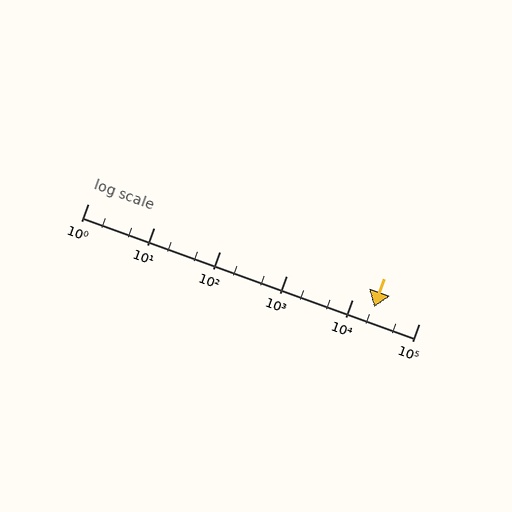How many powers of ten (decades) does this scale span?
The scale spans 5 decades, from 1 to 100000.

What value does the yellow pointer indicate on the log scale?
The pointer indicates approximately 21000.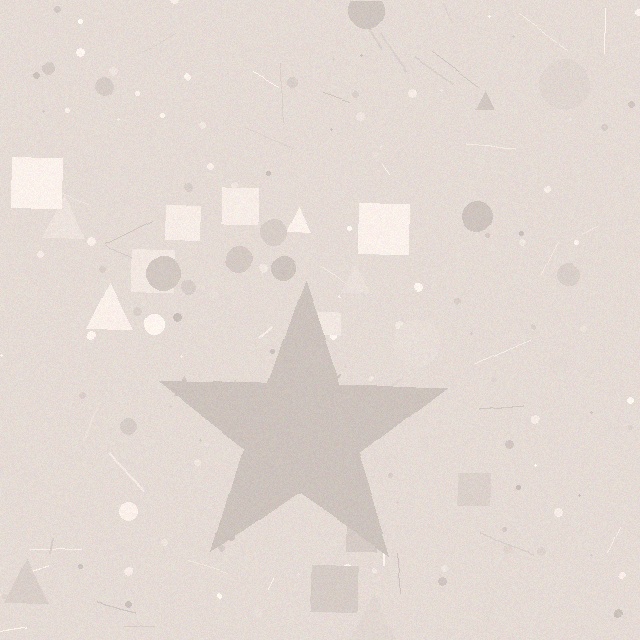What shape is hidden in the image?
A star is hidden in the image.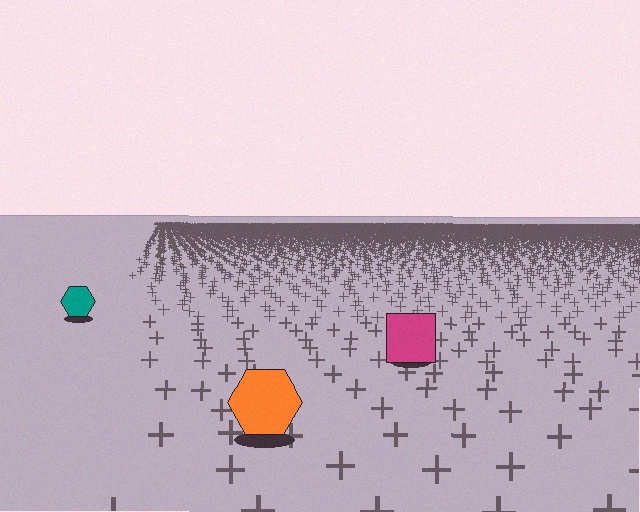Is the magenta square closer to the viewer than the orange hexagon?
No. The orange hexagon is closer — you can tell from the texture gradient: the ground texture is coarser near it.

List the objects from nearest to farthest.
From nearest to farthest: the orange hexagon, the magenta square, the teal hexagon.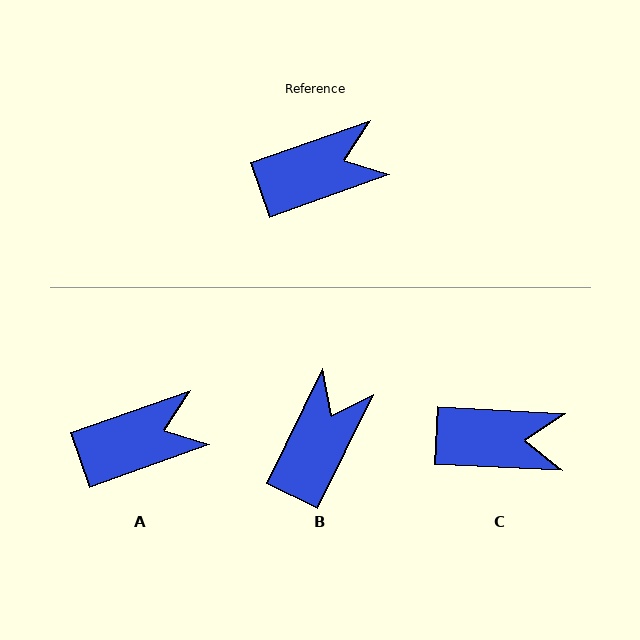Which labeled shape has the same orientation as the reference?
A.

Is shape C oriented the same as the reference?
No, it is off by about 22 degrees.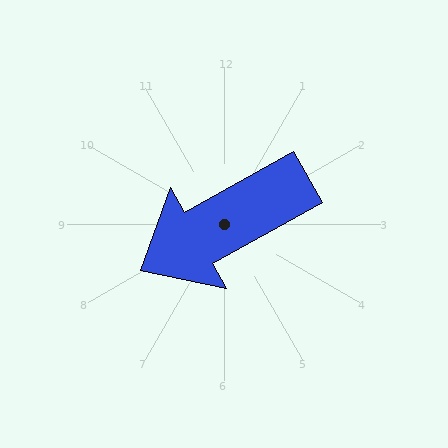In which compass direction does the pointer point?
Southwest.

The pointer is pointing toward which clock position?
Roughly 8 o'clock.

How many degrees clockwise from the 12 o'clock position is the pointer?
Approximately 241 degrees.